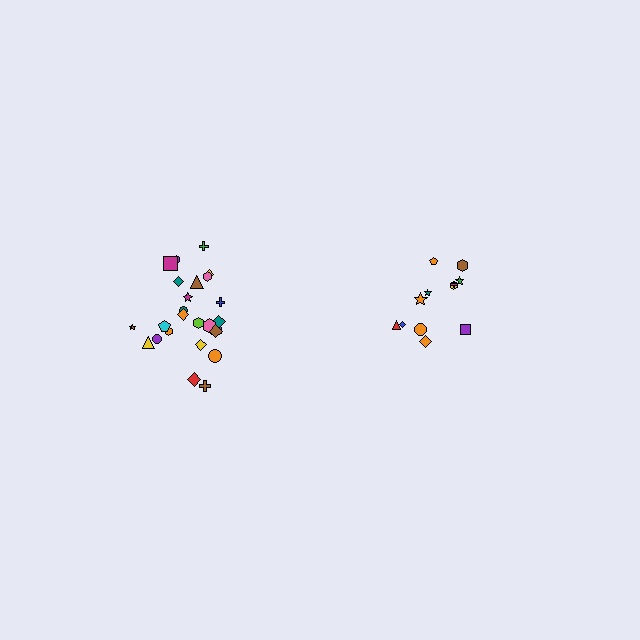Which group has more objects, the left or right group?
The left group.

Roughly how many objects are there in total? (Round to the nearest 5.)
Roughly 35 objects in total.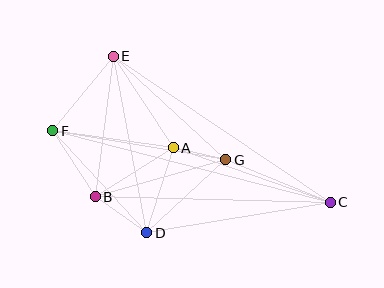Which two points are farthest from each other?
Points C and F are farthest from each other.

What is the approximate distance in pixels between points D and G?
The distance between D and G is approximately 108 pixels.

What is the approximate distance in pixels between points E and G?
The distance between E and G is approximately 153 pixels.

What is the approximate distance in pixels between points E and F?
The distance between E and F is approximately 96 pixels.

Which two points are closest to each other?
Points A and G are closest to each other.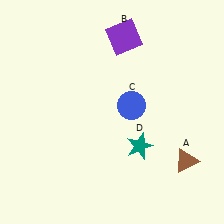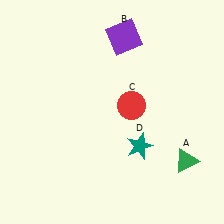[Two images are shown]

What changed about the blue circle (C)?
In Image 1, C is blue. In Image 2, it changed to red.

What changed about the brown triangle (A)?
In Image 1, A is brown. In Image 2, it changed to green.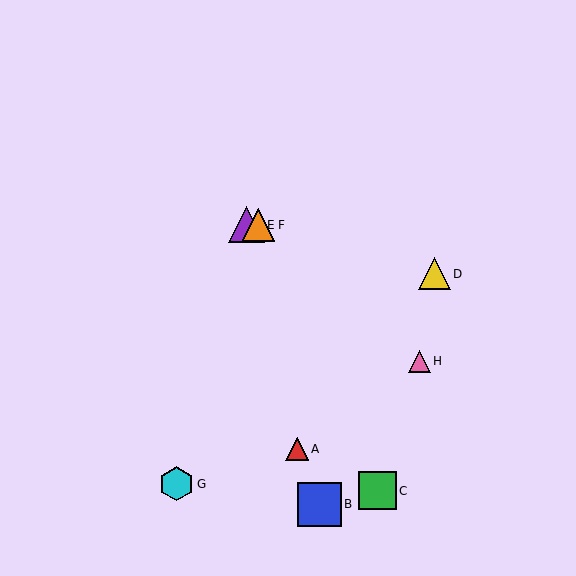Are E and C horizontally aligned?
No, E is at y≈225 and C is at y≈491.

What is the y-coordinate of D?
Object D is at y≈274.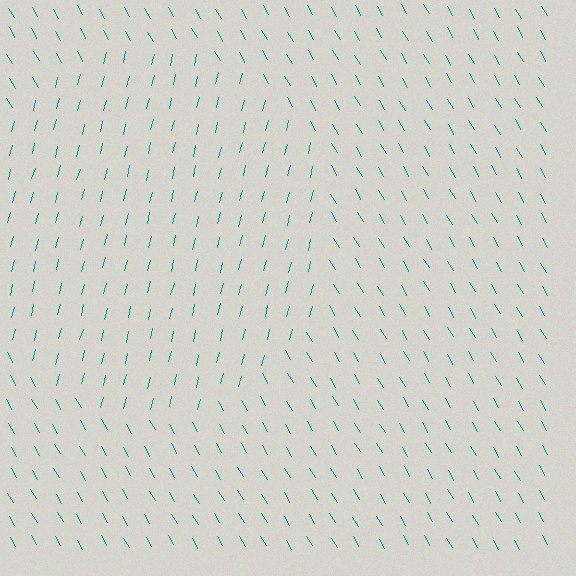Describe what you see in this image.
The image is filled with small teal line segments. A circle region in the image has lines oriented differently from the surrounding lines, creating a visible texture boundary.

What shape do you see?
I see a circle.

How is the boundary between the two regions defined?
The boundary is defined purely by a change in line orientation (approximately 45 degrees difference). All lines are the same color and thickness.